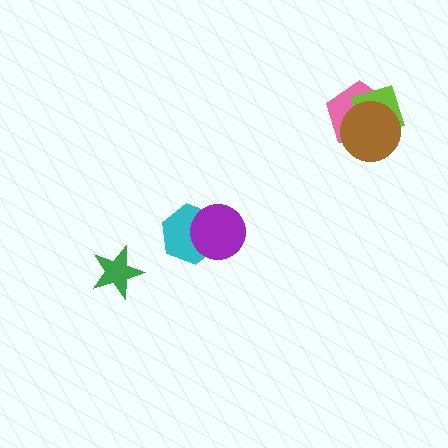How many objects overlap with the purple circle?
1 object overlaps with the purple circle.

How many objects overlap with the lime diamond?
2 objects overlap with the lime diamond.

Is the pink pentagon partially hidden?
Yes, it is partially covered by another shape.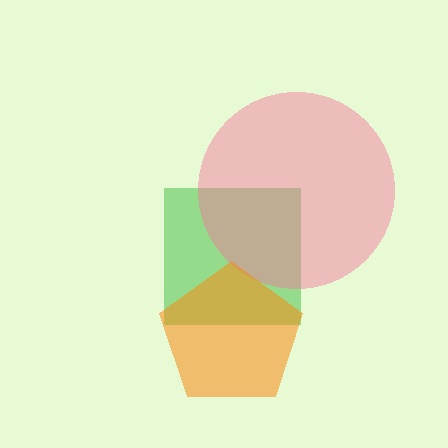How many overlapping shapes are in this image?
There are 3 overlapping shapes in the image.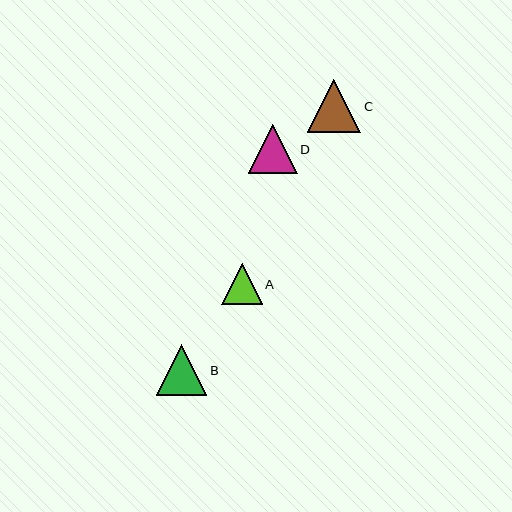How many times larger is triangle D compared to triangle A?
Triangle D is approximately 1.2 times the size of triangle A.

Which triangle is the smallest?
Triangle A is the smallest with a size of approximately 40 pixels.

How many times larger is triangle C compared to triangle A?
Triangle C is approximately 1.3 times the size of triangle A.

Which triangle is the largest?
Triangle C is the largest with a size of approximately 53 pixels.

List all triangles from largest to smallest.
From largest to smallest: C, B, D, A.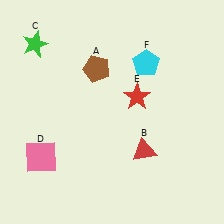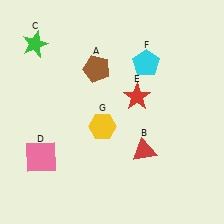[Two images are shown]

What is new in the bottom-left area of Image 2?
A yellow hexagon (G) was added in the bottom-left area of Image 2.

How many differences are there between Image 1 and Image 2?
There is 1 difference between the two images.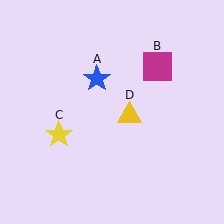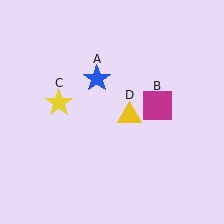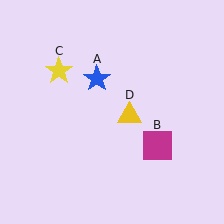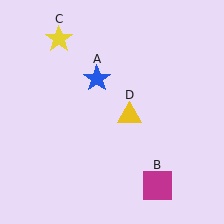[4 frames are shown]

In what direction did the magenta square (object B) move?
The magenta square (object B) moved down.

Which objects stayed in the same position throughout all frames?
Blue star (object A) and yellow triangle (object D) remained stationary.